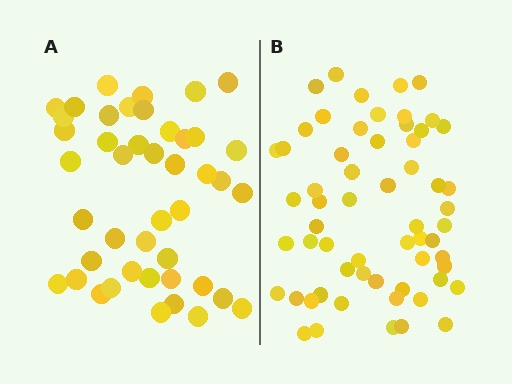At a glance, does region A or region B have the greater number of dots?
Region B (the right region) has more dots.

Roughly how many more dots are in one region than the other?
Region B has approximately 15 more dots than region A.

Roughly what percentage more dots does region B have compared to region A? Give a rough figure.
About 35% more.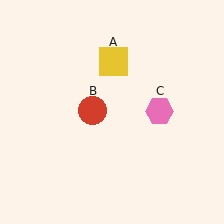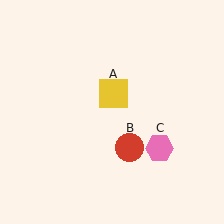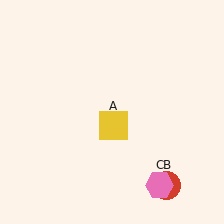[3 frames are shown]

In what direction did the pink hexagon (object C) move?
The pink hexagon (object C) moved down.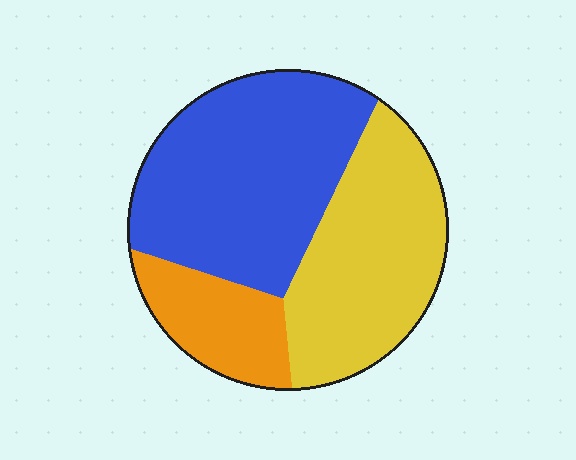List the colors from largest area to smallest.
From largest to smallest: blue, yellow, orange.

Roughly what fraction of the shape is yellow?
Yellow covers around 35% of the shape.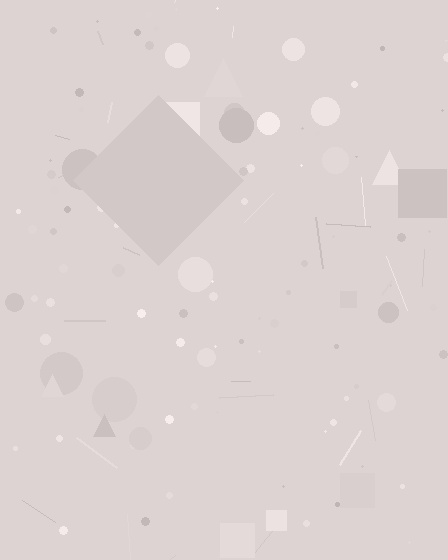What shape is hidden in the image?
A diamond is hidden in the image.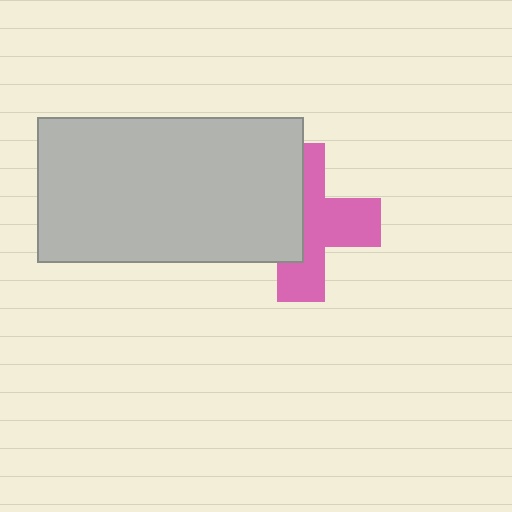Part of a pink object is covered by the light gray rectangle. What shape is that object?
It is a cross.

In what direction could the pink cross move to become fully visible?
The pink cross could move right. That would shift it out from behind the light gray rectangle entirely.